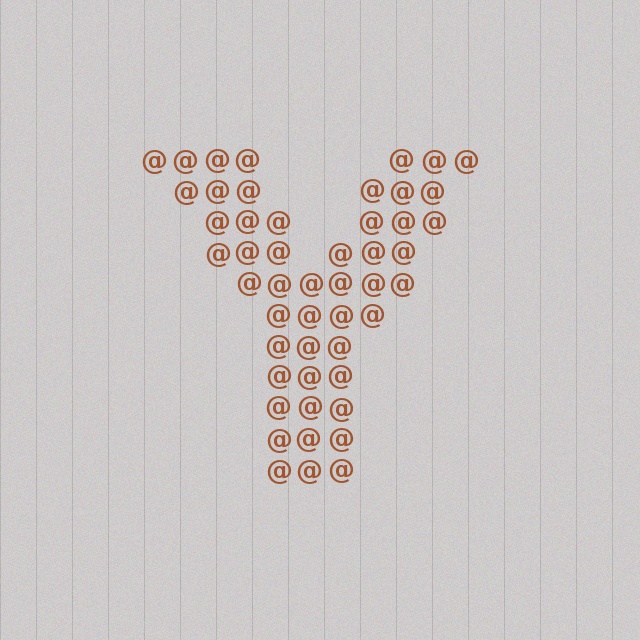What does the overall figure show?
The overall figure shows the letter Y.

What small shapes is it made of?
It is made of small at signs.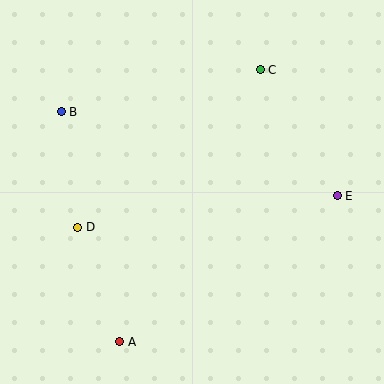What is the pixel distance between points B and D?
The distance between B and D is 117 pixels.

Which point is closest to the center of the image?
Point D at (78, 227) is closest to the center.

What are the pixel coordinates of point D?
Point D is at (78, 227).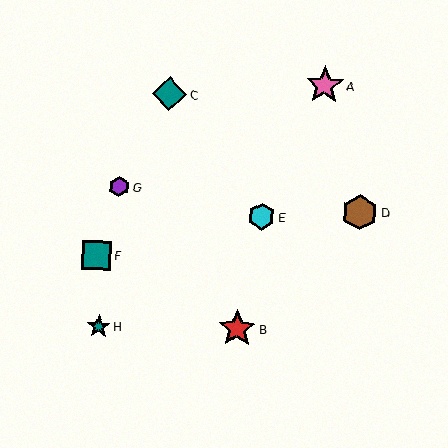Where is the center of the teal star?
The center of the teal star is at (99, 327).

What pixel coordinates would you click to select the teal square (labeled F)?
Click at (97, 255) to select the teal square F.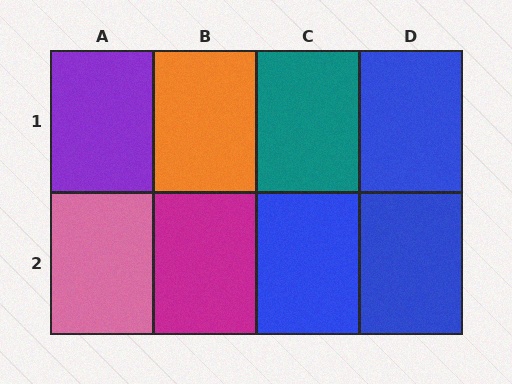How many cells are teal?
1 cell is teal.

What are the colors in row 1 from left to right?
Purple, orange, teal, blue.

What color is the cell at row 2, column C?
Blue.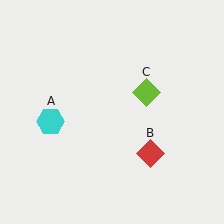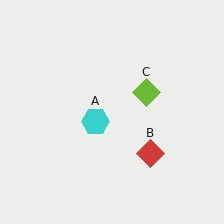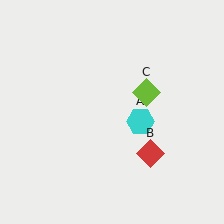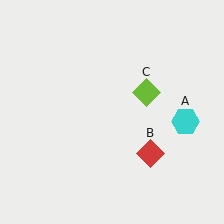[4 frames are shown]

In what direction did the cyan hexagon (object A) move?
The cyan hexagon (object A) moved right.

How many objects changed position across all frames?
1 object changed position: cyan hexagon (object A).